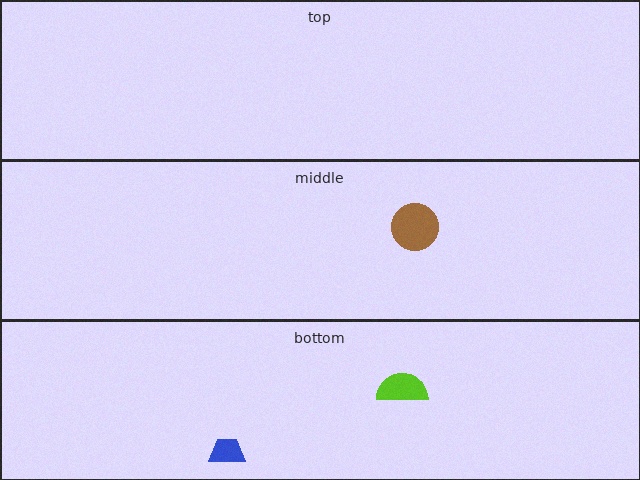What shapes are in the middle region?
The brown circle.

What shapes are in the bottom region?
The blue trapezoid, the lime semicircle.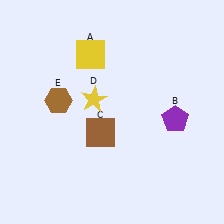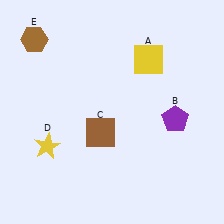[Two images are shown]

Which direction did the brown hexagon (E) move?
The brown hexagon (E) moved up.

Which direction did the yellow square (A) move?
The yellow square (A) moved right.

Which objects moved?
The objects that moved are: the yellow square (A), the yellow star (D), the brown hexagon (E).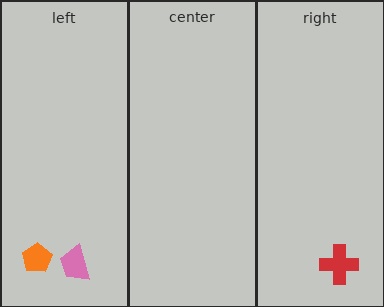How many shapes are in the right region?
1.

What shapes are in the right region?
The red cross.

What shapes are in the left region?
The pink trapezoid, the orange pentagon.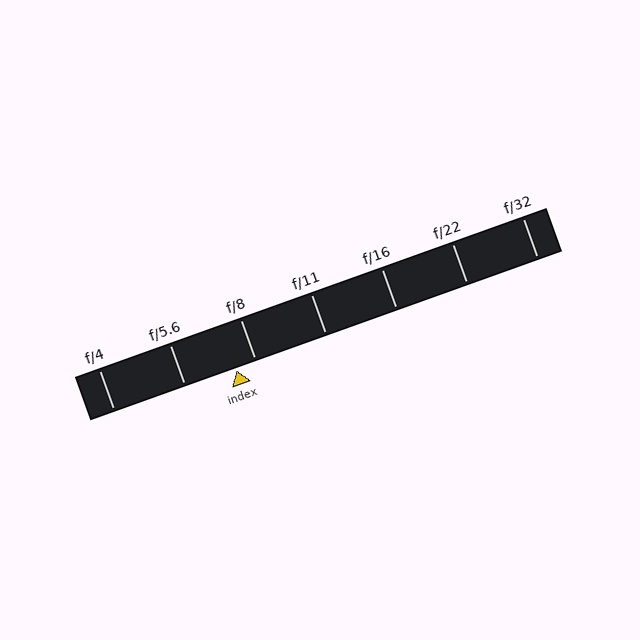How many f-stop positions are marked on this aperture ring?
There are 7 f-stop positions marked.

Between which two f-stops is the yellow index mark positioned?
The index mark is between f/5.6 and f/8.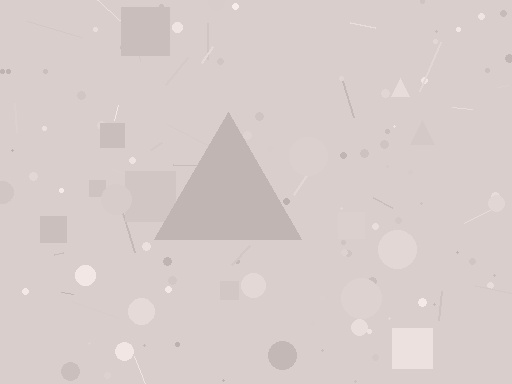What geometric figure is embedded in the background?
A triangle is embedded in the background.